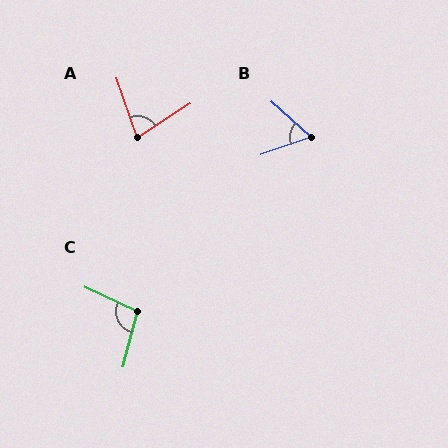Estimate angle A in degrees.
Approximately 76 degrees.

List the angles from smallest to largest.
B (61°), A (76°), C (101°).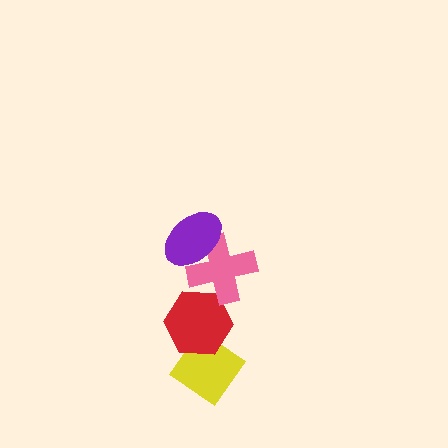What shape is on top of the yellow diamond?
The red hexagon is on top of the yellow diamond.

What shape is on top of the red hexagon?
The pink cross is on top of the red hexagon.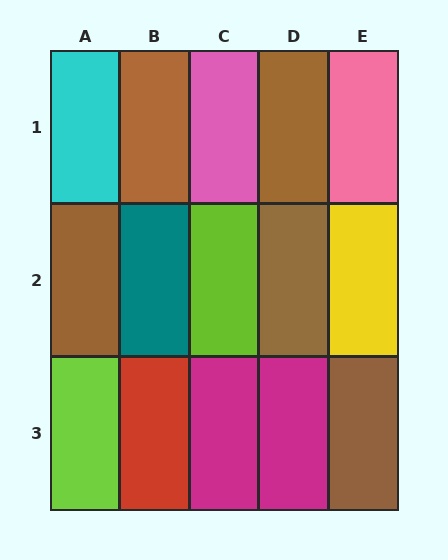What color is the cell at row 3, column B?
Red.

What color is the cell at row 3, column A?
Lime.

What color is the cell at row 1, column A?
Cyan.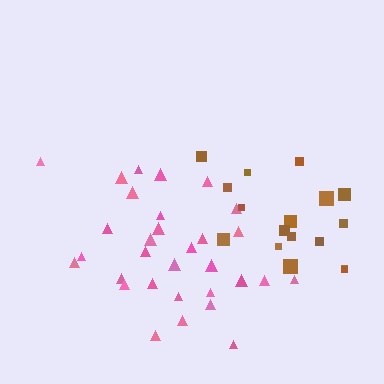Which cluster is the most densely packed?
Brown.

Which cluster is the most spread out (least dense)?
Pink.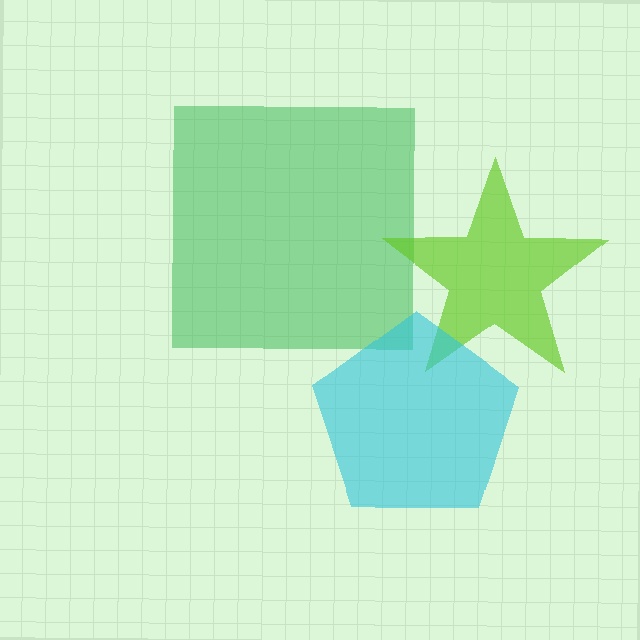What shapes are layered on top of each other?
The layered shapes are: a green square, a lime star, a cyan pentagon.